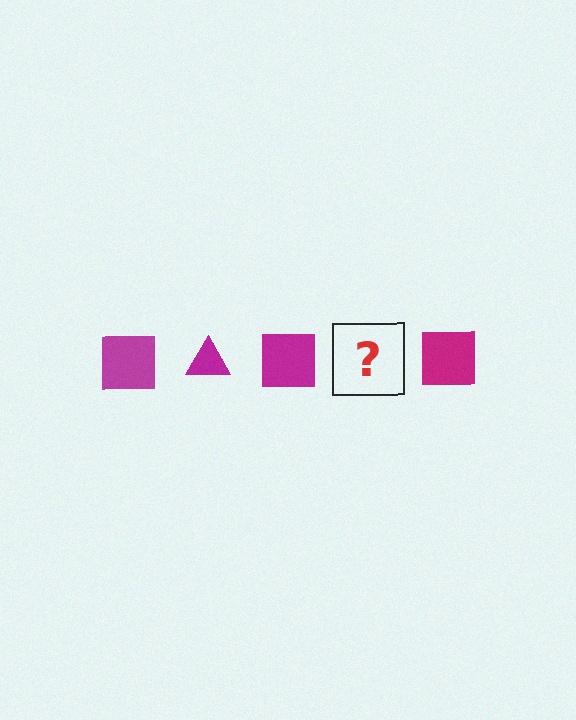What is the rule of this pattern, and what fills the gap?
The rule is that the pattern cycles through square, triangle shapes in magenta. The gap should be filled with a magenta triangle.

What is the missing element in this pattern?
The missing element is a magenta triangle.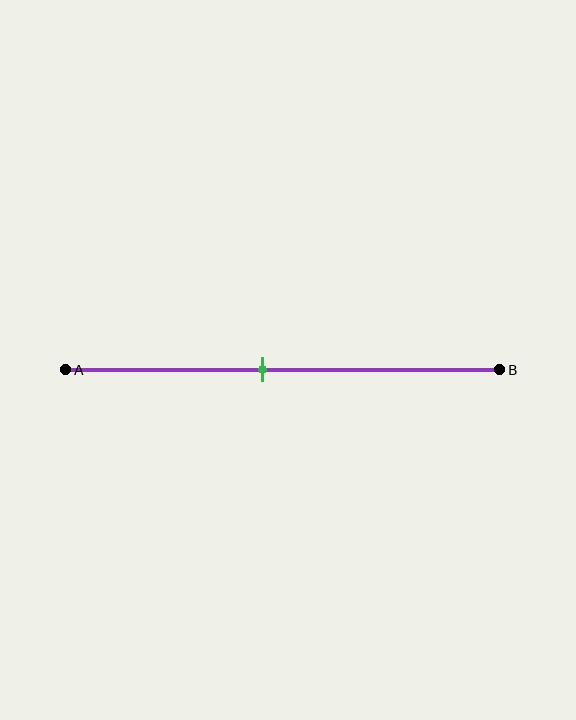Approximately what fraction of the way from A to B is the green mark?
The green mark is approximately 45% of the way from A to B.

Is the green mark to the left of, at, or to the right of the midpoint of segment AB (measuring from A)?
The green mark is to the left of the midpoint of segment AB.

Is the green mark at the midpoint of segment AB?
No, the mark is at about 45% from A, not at the 50% midpoint.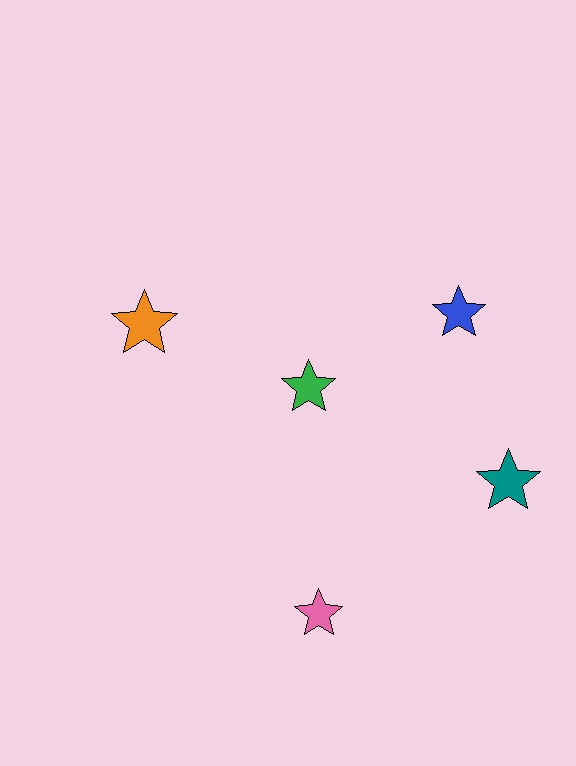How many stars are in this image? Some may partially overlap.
There are 5 stars.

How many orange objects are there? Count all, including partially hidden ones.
There is 1 orange object.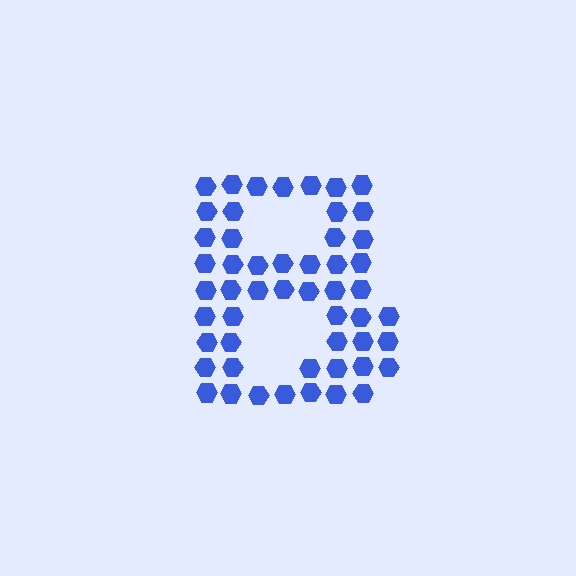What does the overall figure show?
The overall figure shows the letter B.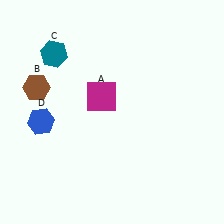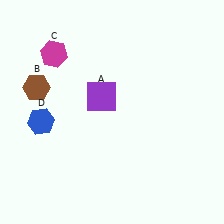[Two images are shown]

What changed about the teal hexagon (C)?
In Image 1, C is teal. In Image 2, it changed to magenta.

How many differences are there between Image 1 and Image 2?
There are 2 differences between the two images.